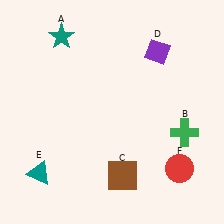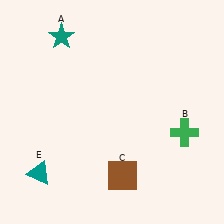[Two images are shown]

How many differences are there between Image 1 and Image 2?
There are 2 differences between the two images.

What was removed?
The red circle (F), the purple diamond (D) were removed in Image 2.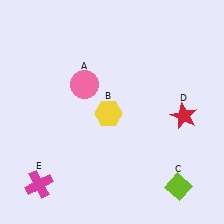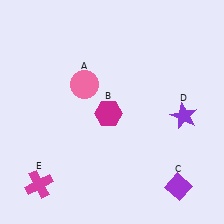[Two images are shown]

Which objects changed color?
B changed from yellow to magenta. C changed from lime to purple. D changed from red to purple.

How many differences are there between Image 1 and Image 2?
There are 3 differences between the two images.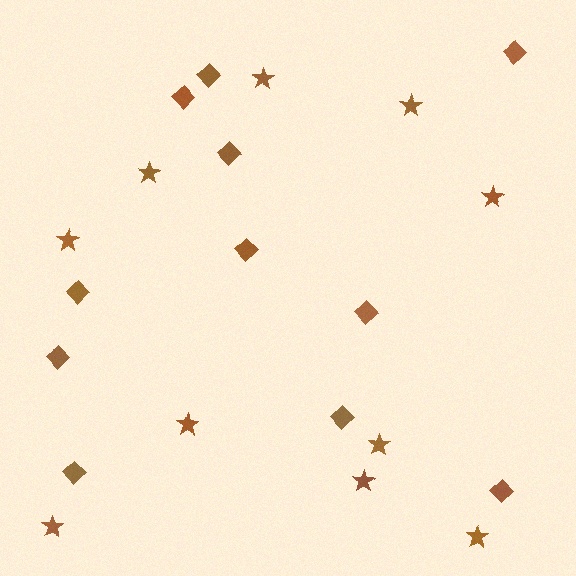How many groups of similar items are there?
There are 2 groups: one group of diamonds (11) and one group of stars (10).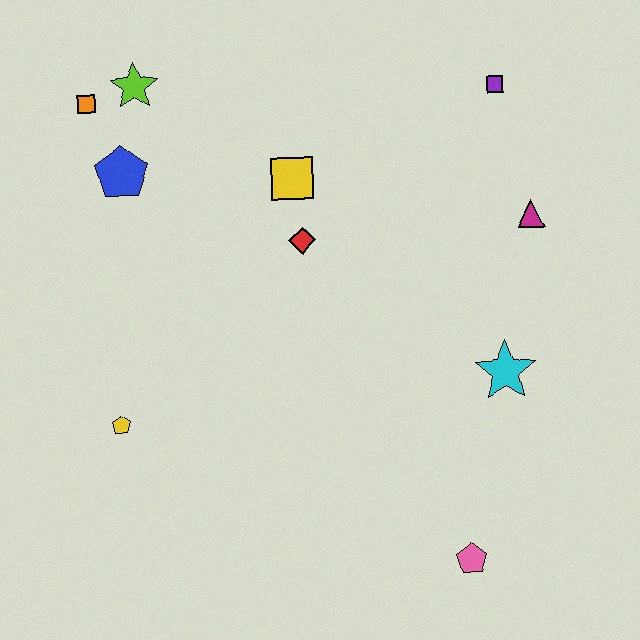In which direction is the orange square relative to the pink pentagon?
The orange square is above the pink pentagon.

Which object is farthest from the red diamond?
The pink pentagon is farthest from the red diamond.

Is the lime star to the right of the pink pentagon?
No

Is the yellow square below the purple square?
Yes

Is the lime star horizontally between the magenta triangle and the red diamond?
No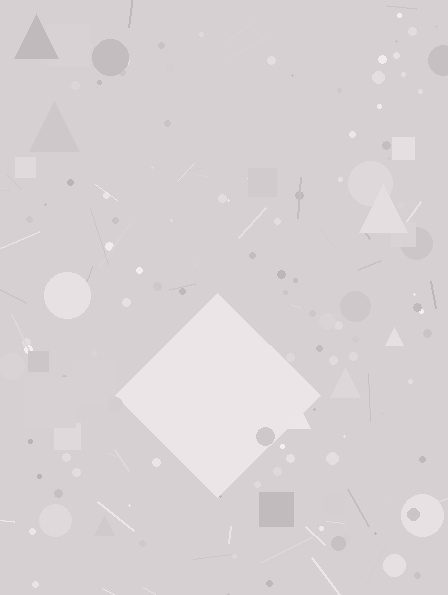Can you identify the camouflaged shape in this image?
The camouflaged shape is a diamond.